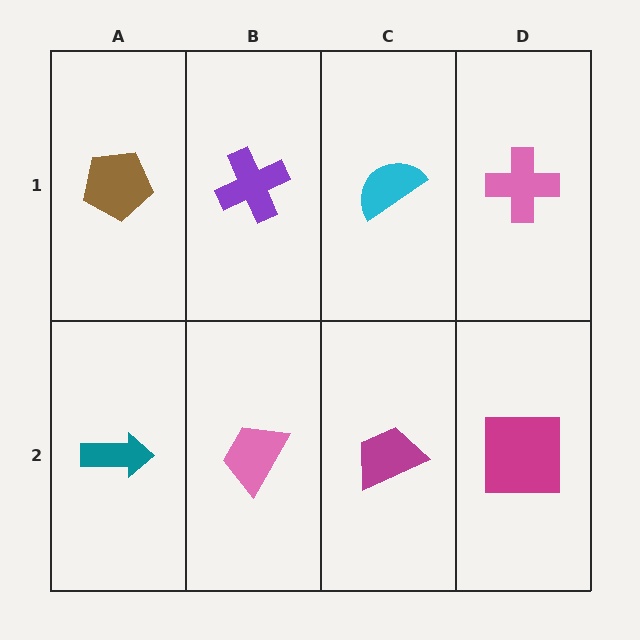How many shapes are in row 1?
4 shapes.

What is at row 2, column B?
A pink trapezoid.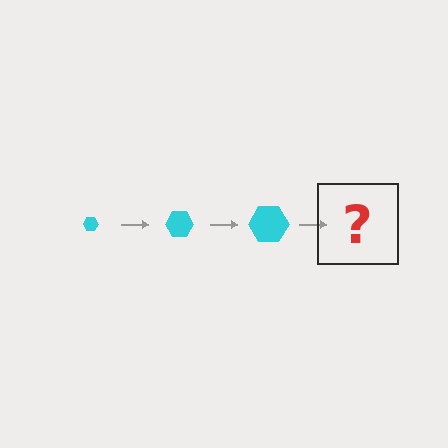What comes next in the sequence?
The next element should be a cyan hexagon, larger than the previous one.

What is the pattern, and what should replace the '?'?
The pattern is that the hexagon gets progressively larger each step. The '?' should be a cyan hexagon, larger than the previous one.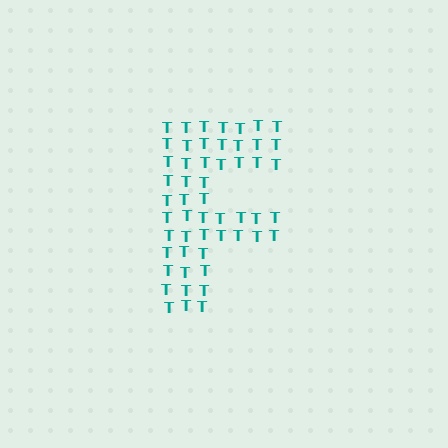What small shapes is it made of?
It is made of small letter T's.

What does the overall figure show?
The overall figure shows the letter F.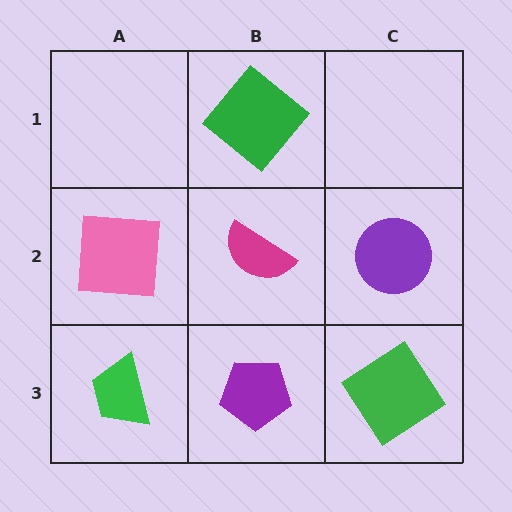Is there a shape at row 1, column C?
No, that cell is empty.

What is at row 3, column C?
A green diamond.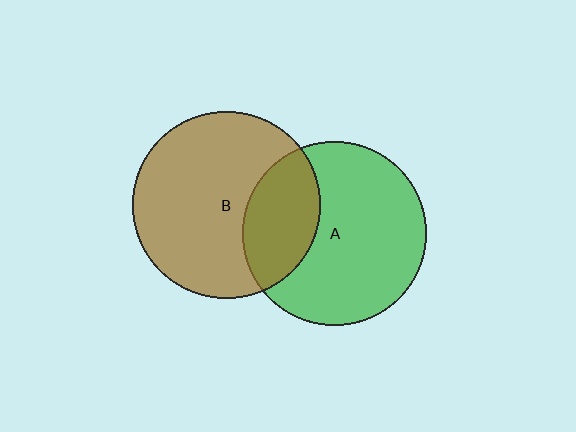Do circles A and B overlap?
Yes.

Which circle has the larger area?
Circle B (brown).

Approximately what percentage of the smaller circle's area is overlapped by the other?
Approximately 30%.